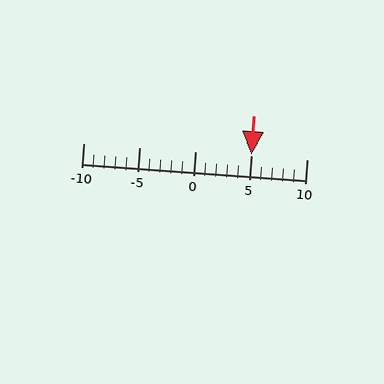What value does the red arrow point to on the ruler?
The red arrow points to approximately 5.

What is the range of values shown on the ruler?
The ruler shows values from -10 to 10.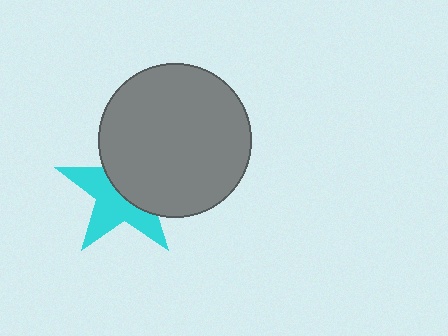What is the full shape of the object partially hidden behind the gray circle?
The partially hidden object is a cyan star.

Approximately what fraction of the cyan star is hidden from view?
Roughly 50% of the cyan star is hidden behind the gray circle.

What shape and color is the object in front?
The object in front is a gray circle.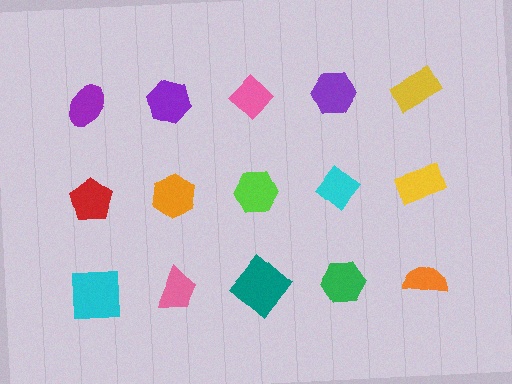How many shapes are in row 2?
5 shapes.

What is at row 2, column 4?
A cyan diamond.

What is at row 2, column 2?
An orange hexagon.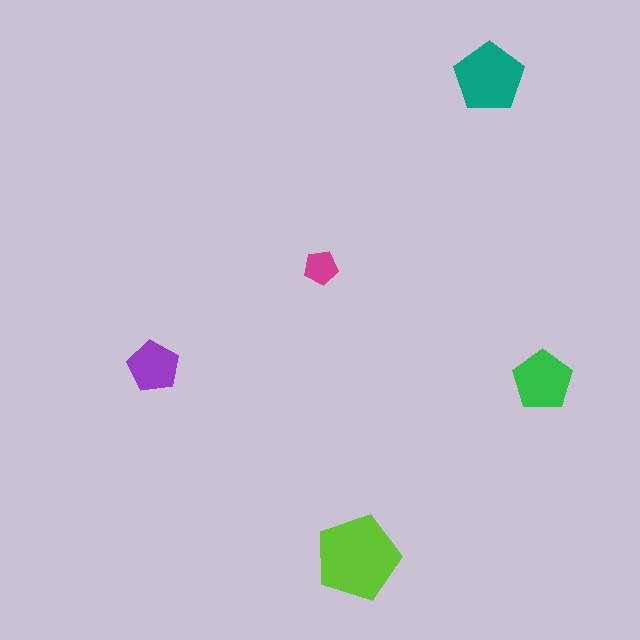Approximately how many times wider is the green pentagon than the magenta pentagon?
About 2 times wider.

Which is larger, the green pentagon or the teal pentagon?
The teal one.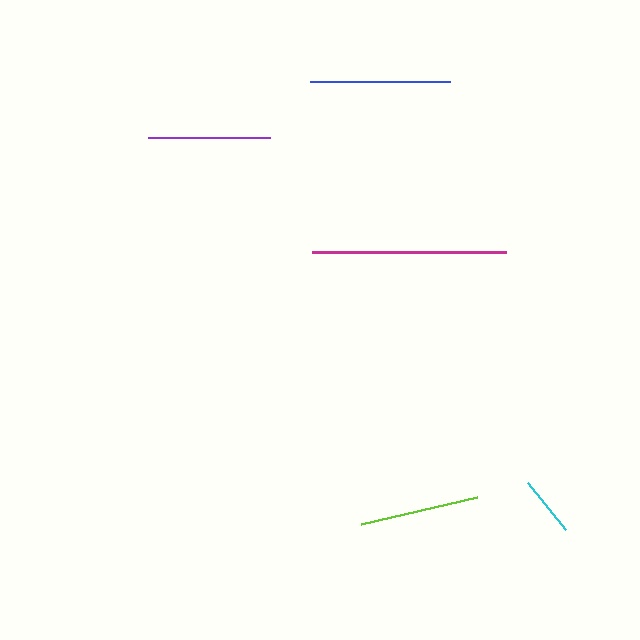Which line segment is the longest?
The magenta line is the longest at approximately 194 pixels.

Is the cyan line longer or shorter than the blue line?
The blue line is longer than the cyan line.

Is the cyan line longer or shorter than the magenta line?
The magenta line is longer than the cyan line.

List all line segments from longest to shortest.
From longest to shortest: magenta, blue, purple, lime, cyan.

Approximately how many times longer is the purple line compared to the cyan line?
The purple line is approximately 2.0 times the length of the cyan line.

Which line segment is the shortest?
The cyan line is the shortest at approximately 61 pixels.